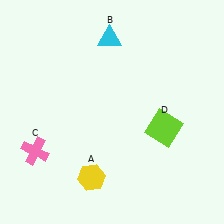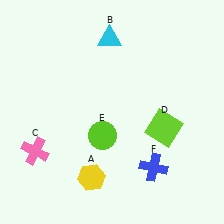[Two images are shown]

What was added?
A lime circle (E), a blue cross (F) were added in Image 2.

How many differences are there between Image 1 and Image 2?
There are 2 differences between the two images.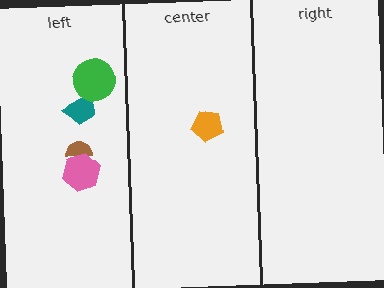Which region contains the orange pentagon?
The center region.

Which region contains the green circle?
The left region.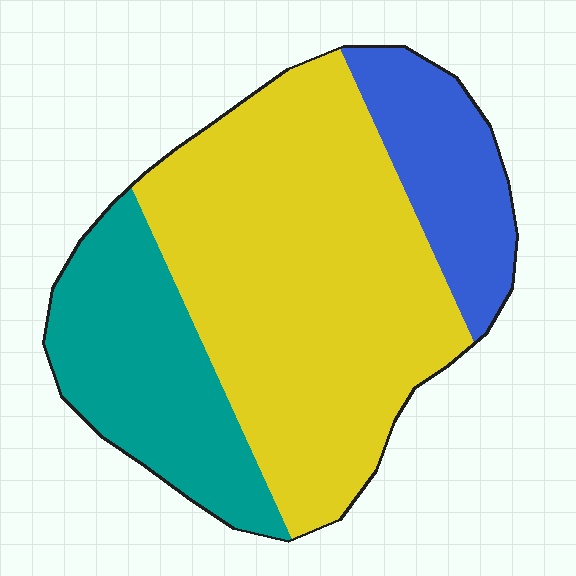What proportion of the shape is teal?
Teal covers about 25% of the shape.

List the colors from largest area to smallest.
From largest to smallest: yellow, teal, blue.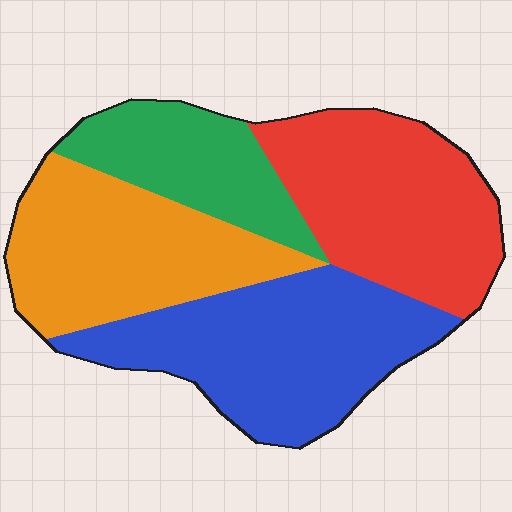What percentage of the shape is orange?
Orange covers about 25% of the shape.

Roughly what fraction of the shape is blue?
Blue takes up between a sixth and a third of the shape.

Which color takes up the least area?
Green, at roughly 15%.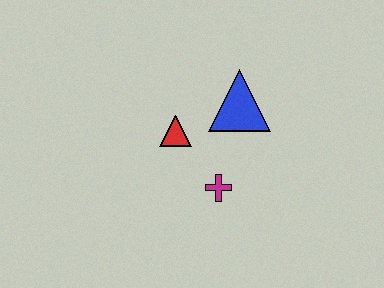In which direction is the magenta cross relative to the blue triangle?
The magenta cross is below the blue triangle.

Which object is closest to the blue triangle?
The red triangle is closest to the blue triangle.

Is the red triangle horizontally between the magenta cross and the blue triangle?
No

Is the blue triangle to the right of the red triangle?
Yes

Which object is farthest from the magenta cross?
The blue triangle is farthest from the magenta cross.